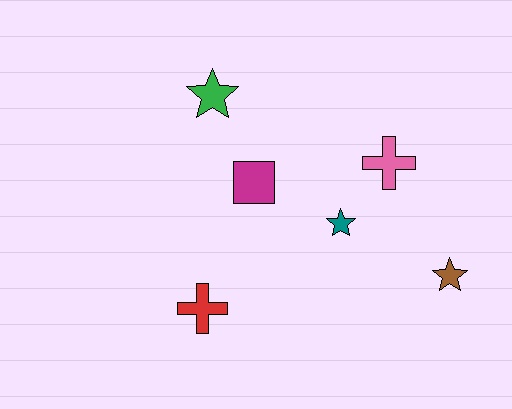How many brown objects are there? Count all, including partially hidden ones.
There is 1 brown object.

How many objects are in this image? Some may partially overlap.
There are 6 objects.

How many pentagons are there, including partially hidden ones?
There are no pentagons.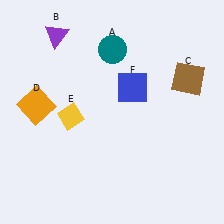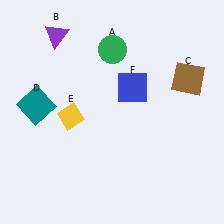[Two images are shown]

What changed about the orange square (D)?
In Image 1, D is orange. In Image 2, it changed to teal.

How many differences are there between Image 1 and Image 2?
There are 2 differences between the two images.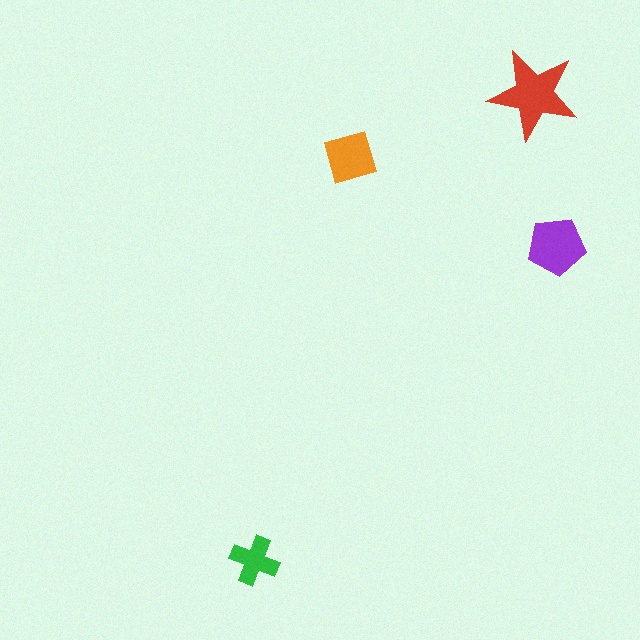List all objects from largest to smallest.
The red star, the purple pentagon, the orange diamond, the green cross.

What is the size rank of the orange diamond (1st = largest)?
3rd.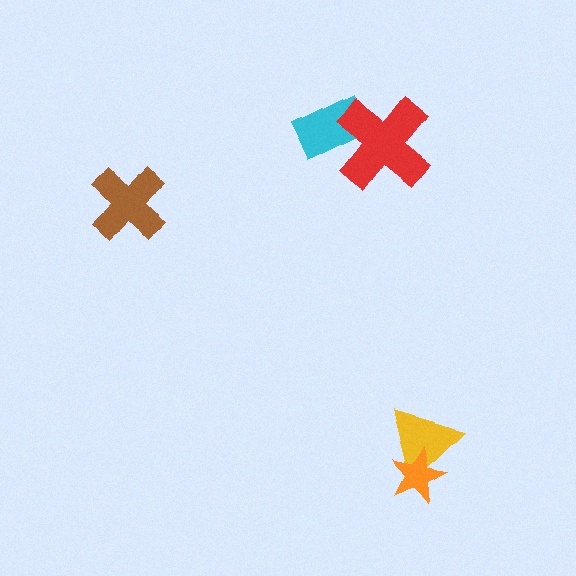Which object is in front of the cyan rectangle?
The red cross is in front of the cyan rectangle.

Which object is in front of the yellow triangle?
The orange star is in front of the yellow triangle.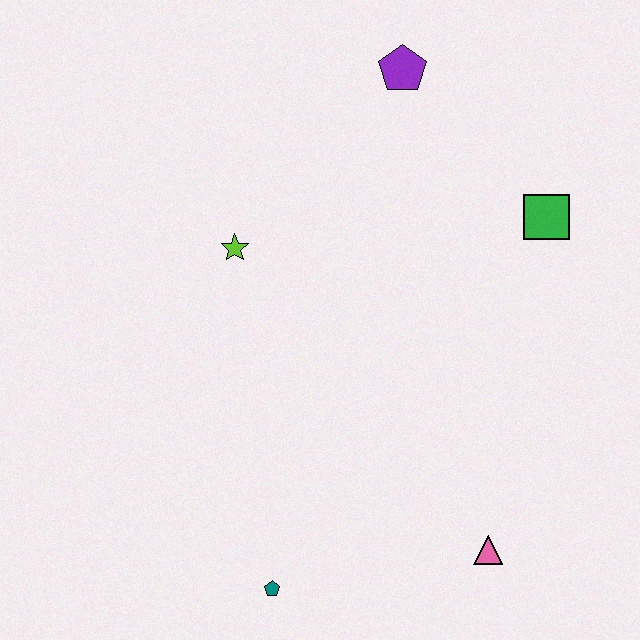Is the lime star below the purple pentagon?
Yes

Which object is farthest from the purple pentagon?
The teal pentagon is farthest from the purple pentagon.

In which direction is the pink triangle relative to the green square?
The pink triangle is below the green square.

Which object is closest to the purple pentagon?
The green square is closest to the purple pentagon.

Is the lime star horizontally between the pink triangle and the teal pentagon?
No